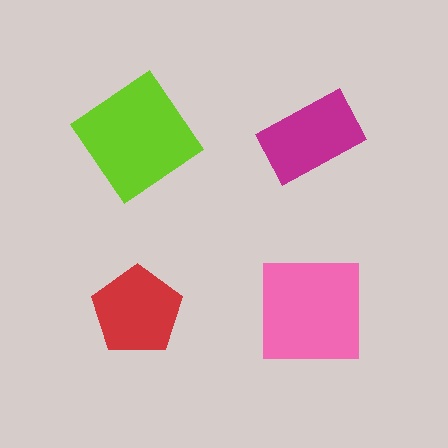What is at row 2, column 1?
A red pentagon.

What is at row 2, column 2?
A pink square.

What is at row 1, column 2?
A magenta rectangle.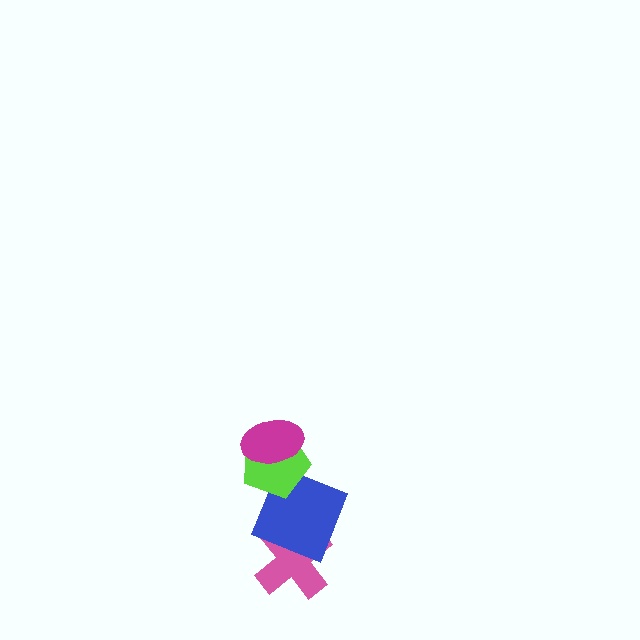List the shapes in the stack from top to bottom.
From top to bottom: the magenta ellipse, the lime pentagon, the blue square, the pink cross.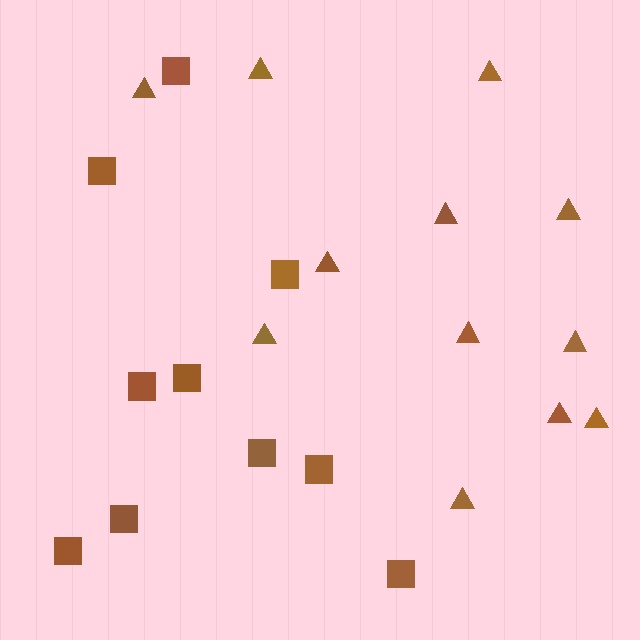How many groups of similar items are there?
There are 2 groups: one group of squares (10) and one group of triangles (12).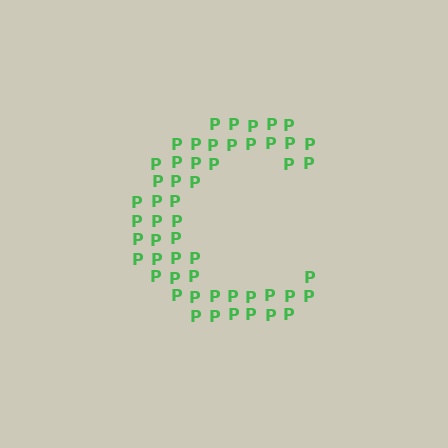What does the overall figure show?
The overall figure shows the letter C.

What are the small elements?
The small elements are letter P's.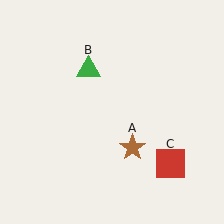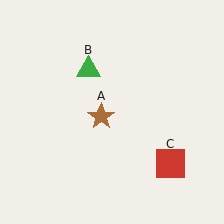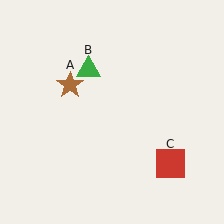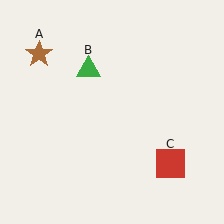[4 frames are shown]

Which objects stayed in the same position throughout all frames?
Green triangle (object B) and red square (object C) remained stationary.